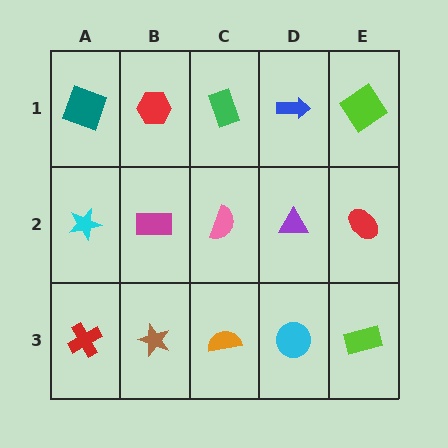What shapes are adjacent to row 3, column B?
A magenta rectangle (row 2, column B), a red cross (row 3, column A), an orange semicircle (row 3, column C).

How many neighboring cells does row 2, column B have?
4.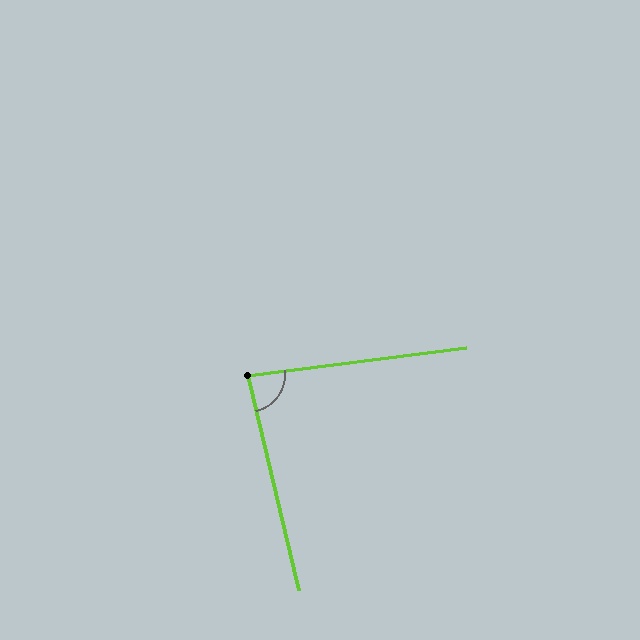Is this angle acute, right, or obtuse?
It is acute.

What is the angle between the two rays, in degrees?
Approximately 84 degrees.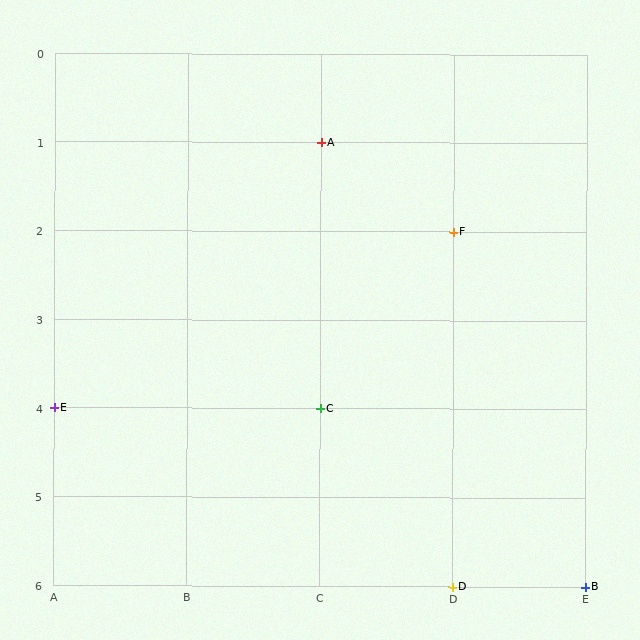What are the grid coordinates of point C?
Point C is at grid coordinates (C, 4).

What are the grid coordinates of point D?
Point D is at grid coordinates (D, 6).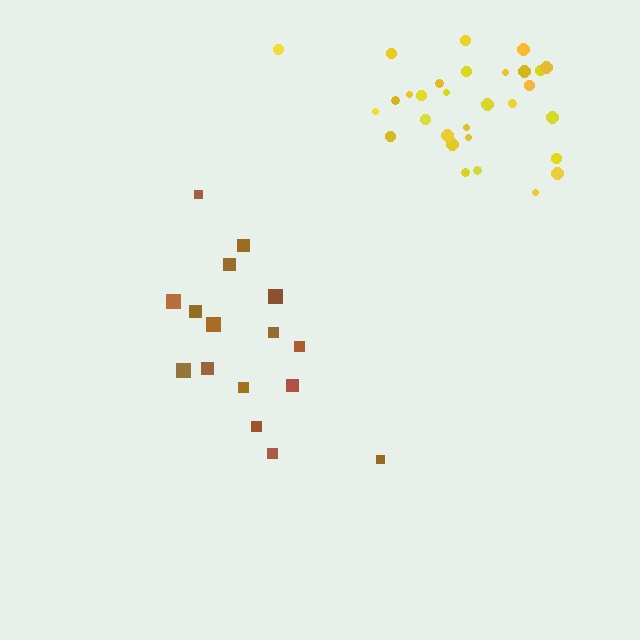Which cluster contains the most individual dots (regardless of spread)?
Yellow (30).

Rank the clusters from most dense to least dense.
yellow, brown.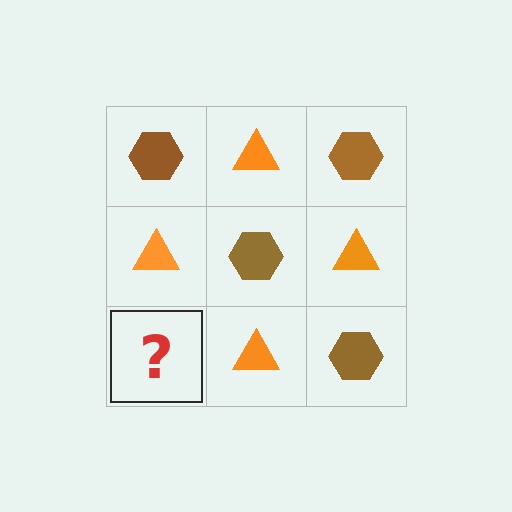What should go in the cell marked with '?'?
The missing cell should contain a brown hexagon.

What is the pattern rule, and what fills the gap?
The rule is that it alternates brown hexagon and orange triangle in a checkerboard pattern. The gap should be filled with a brown hexagon.